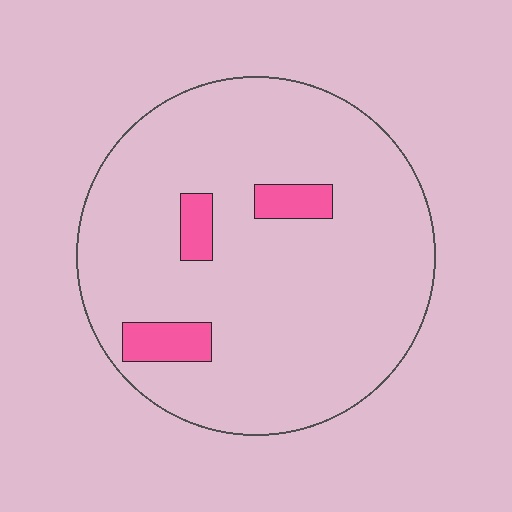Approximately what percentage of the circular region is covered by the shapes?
Approximately 10%.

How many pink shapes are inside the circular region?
3.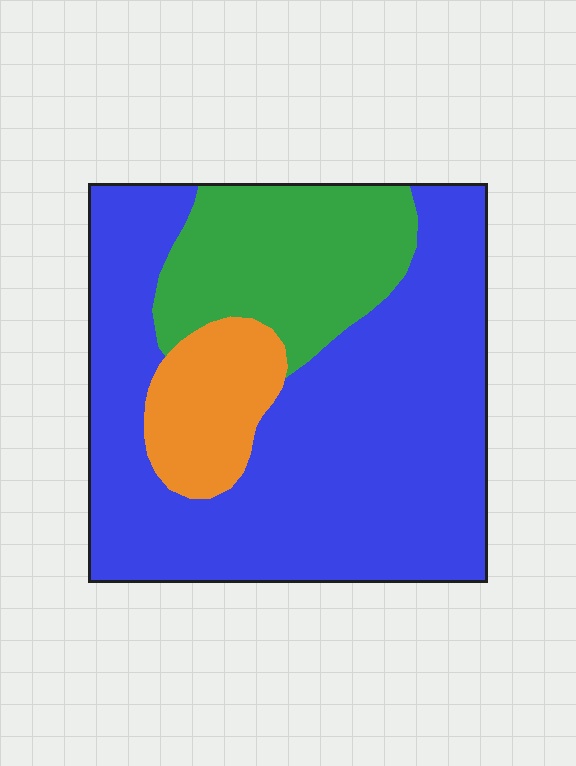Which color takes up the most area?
Blue, at roughly 65%.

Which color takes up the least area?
Orange, at roughly 10%.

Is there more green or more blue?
Blue.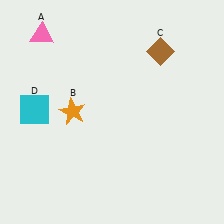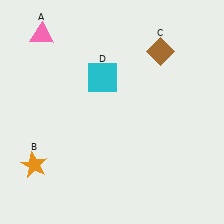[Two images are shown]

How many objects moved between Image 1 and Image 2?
2 objects moved between the two images.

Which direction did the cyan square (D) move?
The cyan square (D) moved right.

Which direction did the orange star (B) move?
The orange star (B) moved down.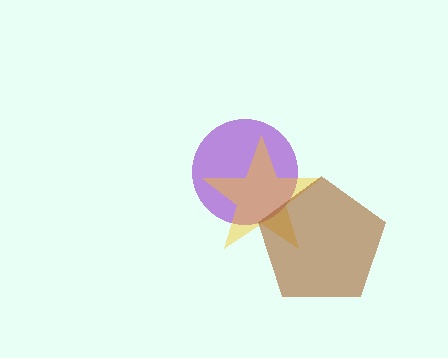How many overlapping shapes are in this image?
There are 3 overlapping shapes in the image.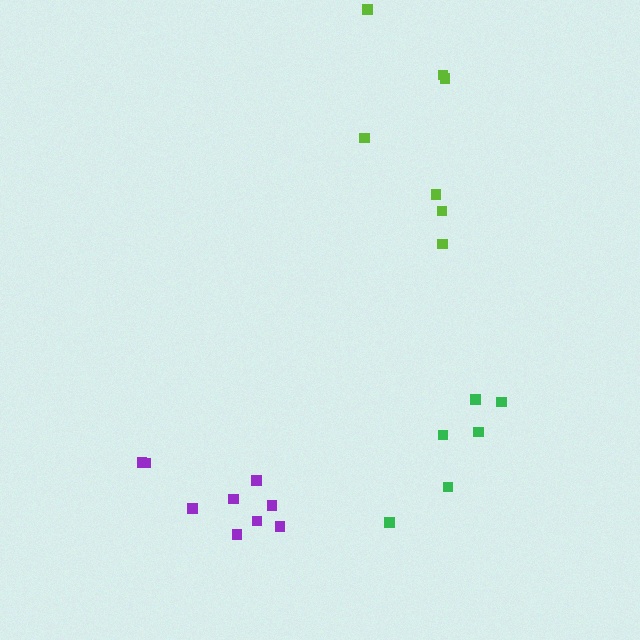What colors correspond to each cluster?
The clusters are colored: lime, green, purple.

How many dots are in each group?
Group 1: 7 dots, Group 2: 6 dots, Group 3: 9 dots (22 total).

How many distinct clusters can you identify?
There are 3 distinct clusters.